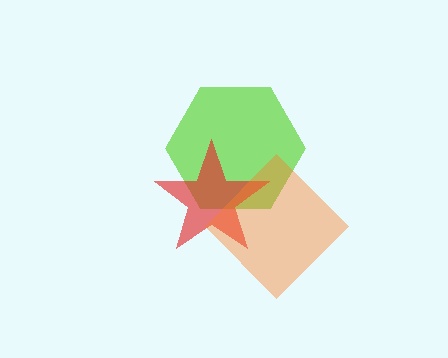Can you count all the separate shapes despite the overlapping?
Yes, there are 3 separate shapes.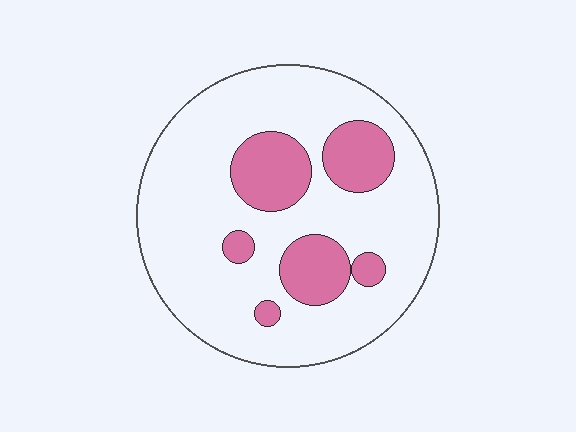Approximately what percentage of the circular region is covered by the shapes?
Approximately 20%.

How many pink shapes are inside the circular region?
6.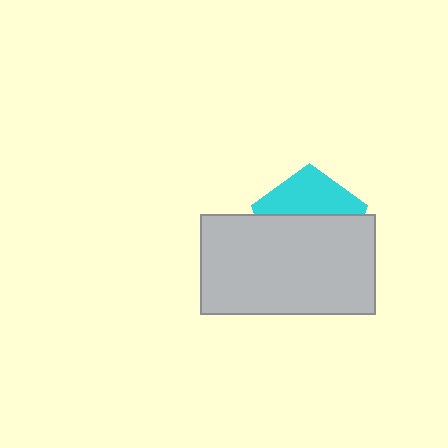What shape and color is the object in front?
The object in front is a light gray rectangle.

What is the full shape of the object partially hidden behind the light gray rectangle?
The partially hidden object is a cyan pentagon.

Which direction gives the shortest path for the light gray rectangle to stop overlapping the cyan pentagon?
Moving down gives the shortest separation.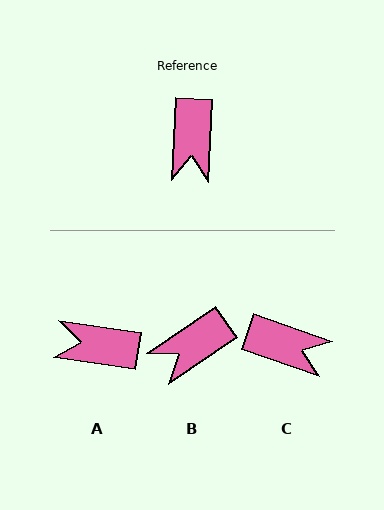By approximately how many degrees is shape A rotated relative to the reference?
Approximately 95 degrees clockwise.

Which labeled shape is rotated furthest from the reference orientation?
A, about 95 degrees away.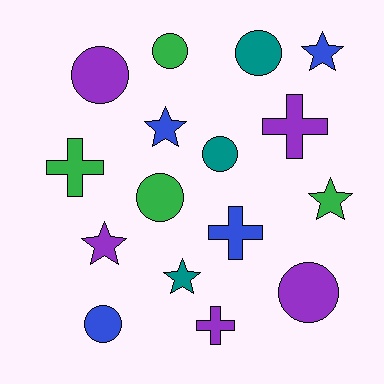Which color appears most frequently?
Purple, with 5 objects.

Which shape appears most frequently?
Circle, with 7 objects.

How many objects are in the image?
There are 16 objects.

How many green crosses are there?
There is 1 green cross.